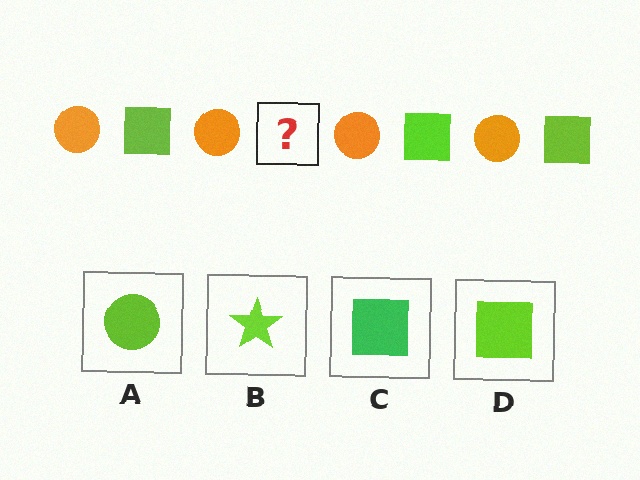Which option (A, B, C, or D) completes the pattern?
D.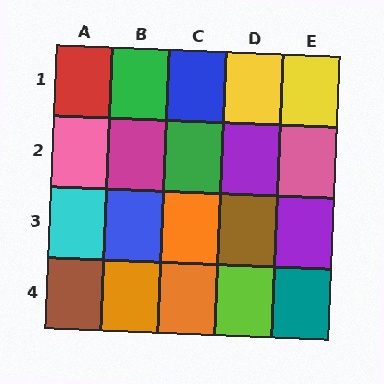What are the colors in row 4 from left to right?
Brown, orange, orange, lime, teal.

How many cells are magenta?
1 cell is magenta.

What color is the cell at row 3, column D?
Brown.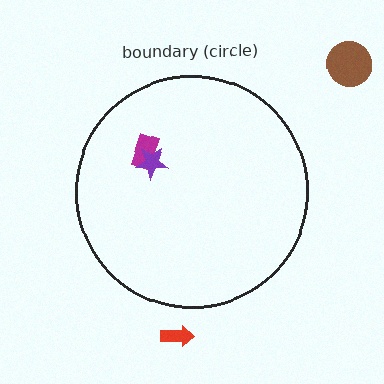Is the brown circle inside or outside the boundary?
Outside.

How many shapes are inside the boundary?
2 inside, 2 outside.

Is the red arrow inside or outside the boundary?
Outside.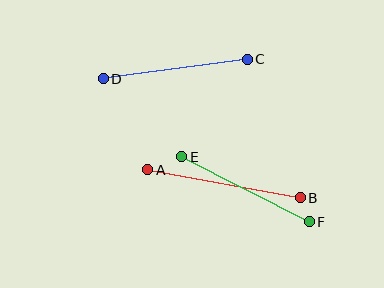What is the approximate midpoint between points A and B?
The midpoint is at approximately (224, 184) pixels.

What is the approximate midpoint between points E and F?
The midpoint is at approximately (245, 189) pixels.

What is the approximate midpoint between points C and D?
The midpoint is at approximately (175, 69) pixels.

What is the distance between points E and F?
The distance is approximately 143 pixels.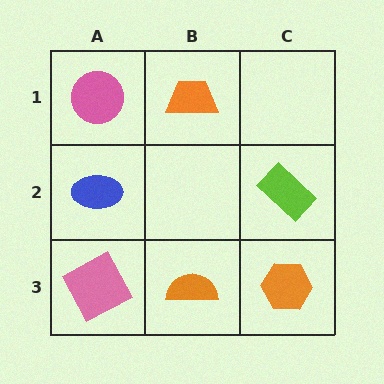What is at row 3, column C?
An orange hexagon.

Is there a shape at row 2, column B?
No, that cell is empty.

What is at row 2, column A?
A blue ellipse.